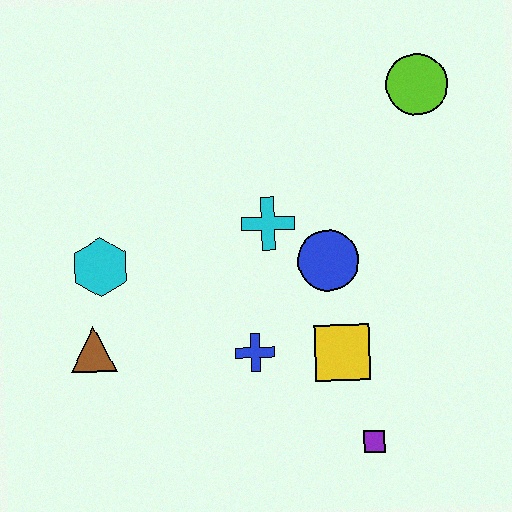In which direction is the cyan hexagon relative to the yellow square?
The cyan hexagon is to the left of the yellow square.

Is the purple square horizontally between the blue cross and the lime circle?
Yes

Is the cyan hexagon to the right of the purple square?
No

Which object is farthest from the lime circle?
The brown triangle is farthest from the lime circle.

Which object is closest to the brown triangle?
The cyan hexagon is closest to the brown triangle.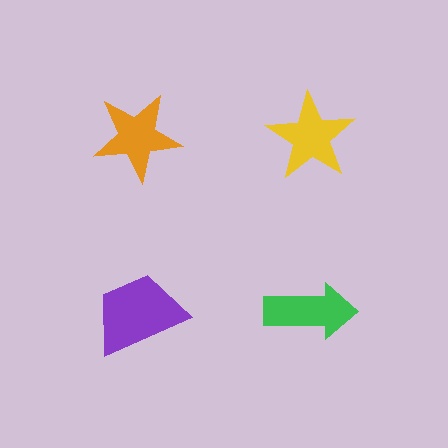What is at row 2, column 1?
A purple trapezoid.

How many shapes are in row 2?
2 shapes.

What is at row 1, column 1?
An orange star.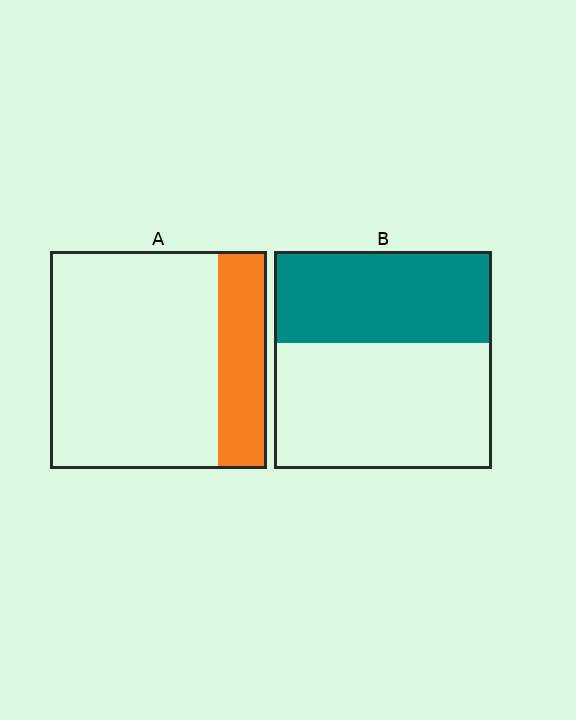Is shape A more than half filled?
No.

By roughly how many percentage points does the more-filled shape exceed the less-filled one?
By roughly 20 percentage points (B over A).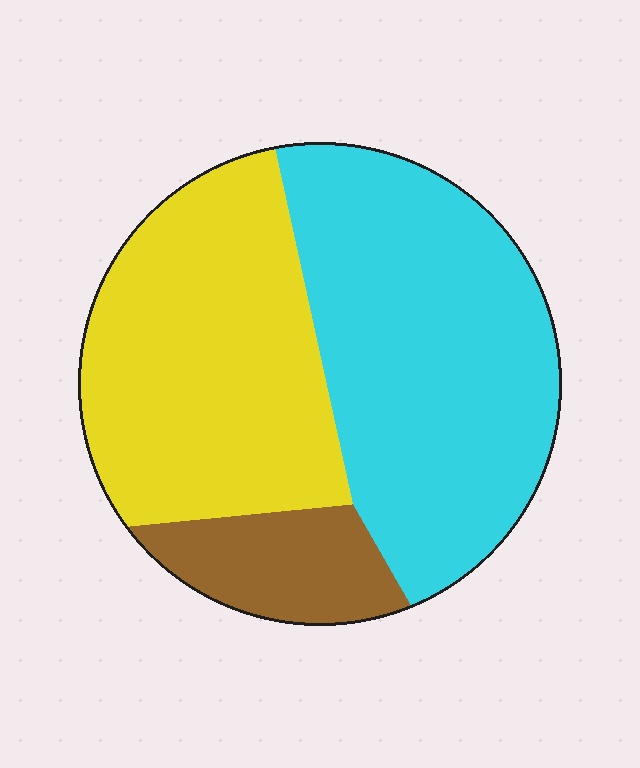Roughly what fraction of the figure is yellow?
Yellow covers roughly 40% of the figure.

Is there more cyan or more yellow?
Cyan.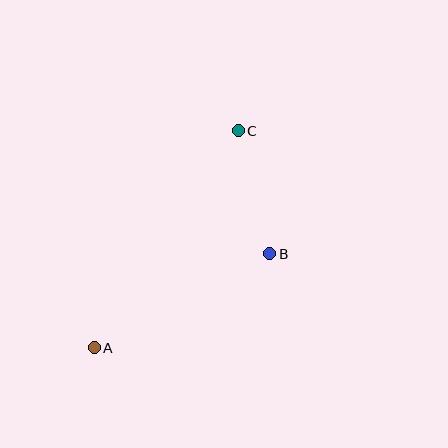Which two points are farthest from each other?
Points A and C are farthest from each other.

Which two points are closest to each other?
Points B and C are closest to each other.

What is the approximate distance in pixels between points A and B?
The distance between A and B is approximately 199 pixels.